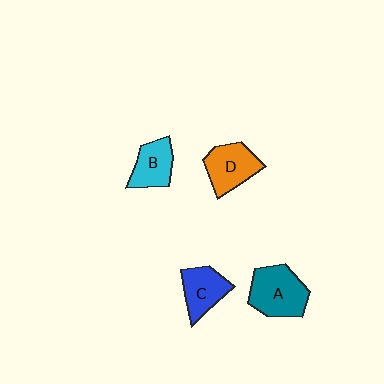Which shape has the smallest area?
Shape B (cyan).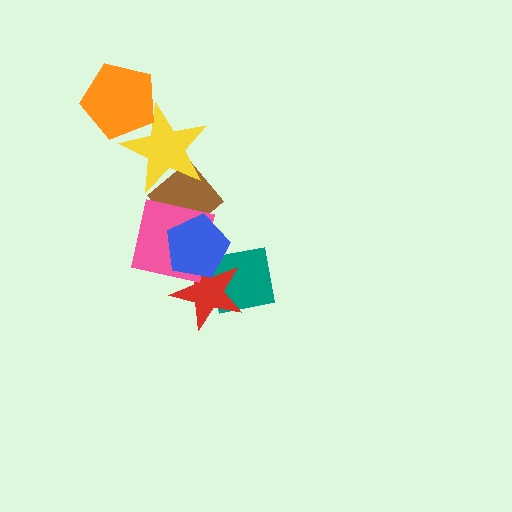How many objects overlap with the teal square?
2 objects overlap with the teal square.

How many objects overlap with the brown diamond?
3 objects overlap with the brown diamond.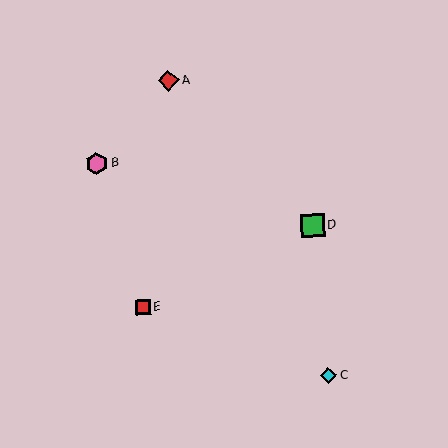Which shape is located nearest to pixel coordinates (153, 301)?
The red square (labeled E) at (143, 307) is nearest to that location.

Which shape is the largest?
The green square (labeled D) is the largest.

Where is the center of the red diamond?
The center of the red diamond is at (169, 80).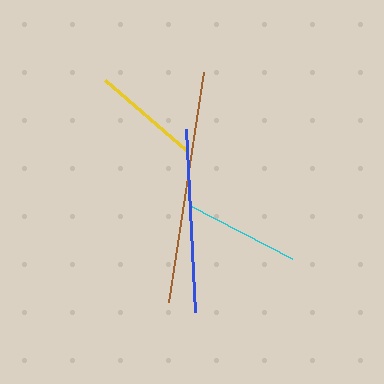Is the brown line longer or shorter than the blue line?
The brown line is longer than the blue line.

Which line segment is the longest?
The brown line is the longest at approximately 233 pixels.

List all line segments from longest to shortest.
From longest to shortest: brown, blue, cyan, yellow.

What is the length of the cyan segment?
The cyan segment is approximately 114 pixels long.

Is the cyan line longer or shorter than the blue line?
The blue line is longer than the cyan line.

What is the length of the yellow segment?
The yellow segment is approximately 107 pixels long.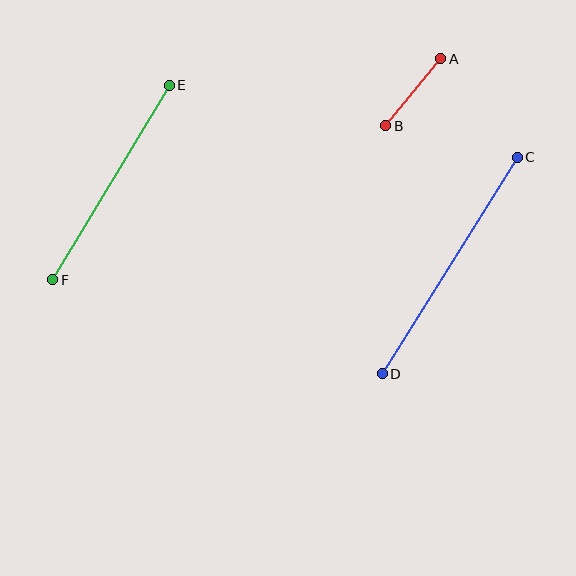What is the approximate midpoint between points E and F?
The midpoint is at approximately (111, 182) pixels.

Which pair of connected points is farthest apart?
Points C and D are farthest apart.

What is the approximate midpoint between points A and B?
The midpoint is at approximately (413, 92) pixels.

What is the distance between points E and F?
The distance is approximately 227 pixels.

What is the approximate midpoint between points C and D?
The midpoint is at approximately (450, 265) pixels.